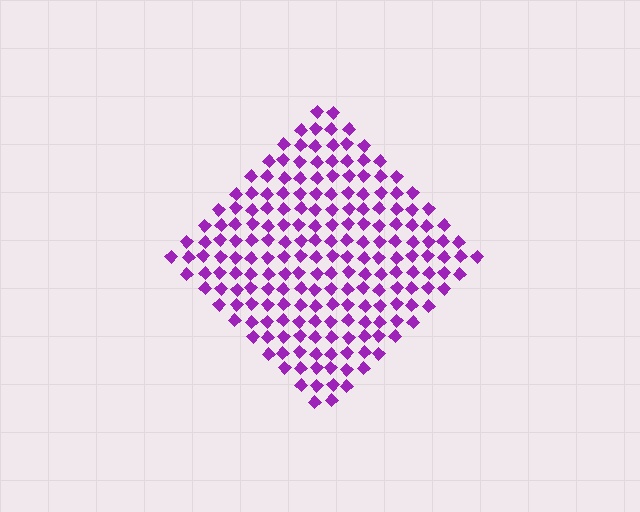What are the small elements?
The small elements are diamonds.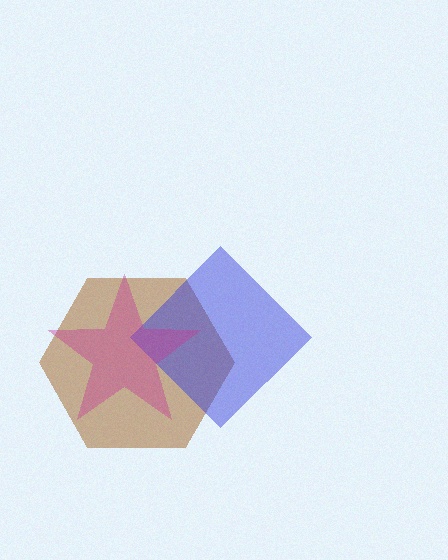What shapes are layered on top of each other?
The layered shapes are: a brown hexagon, a blue diamond, a magenta star.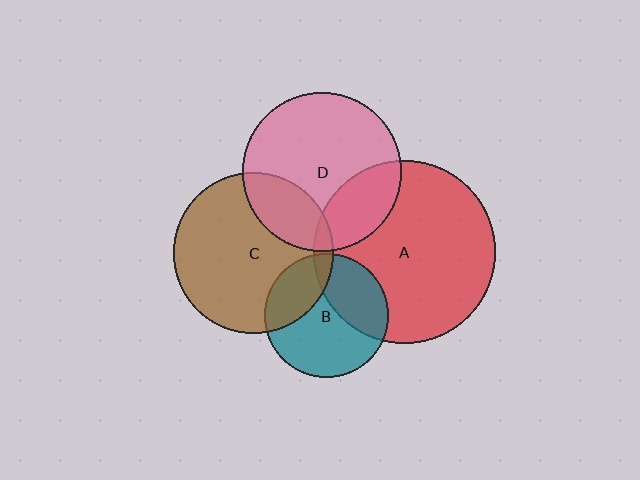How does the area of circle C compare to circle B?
Approximately 1.7 times.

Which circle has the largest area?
Circle A (red).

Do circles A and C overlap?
Yes.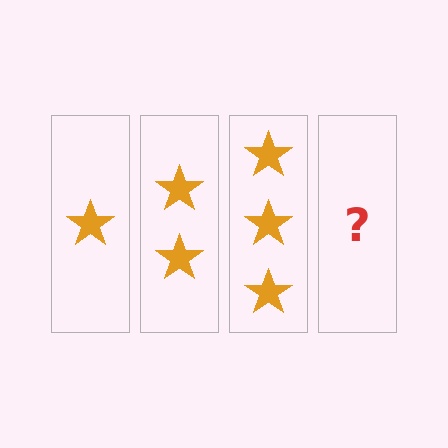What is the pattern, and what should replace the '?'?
The pattern is that each step adds one more star. The '?' should be 4 stars.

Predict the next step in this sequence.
The next step is 4 stars.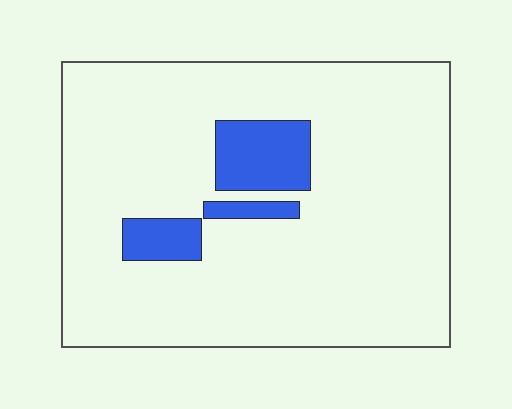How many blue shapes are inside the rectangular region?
3.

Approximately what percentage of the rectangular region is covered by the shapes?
Approximately 10%.